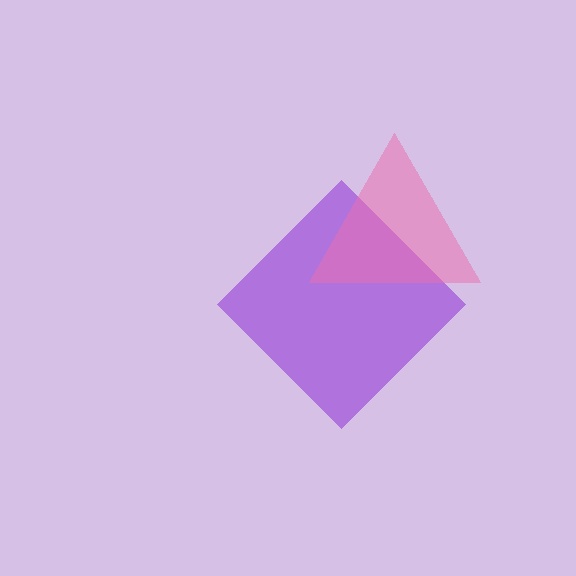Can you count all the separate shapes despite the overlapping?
Yes, there are 2 separate shapes.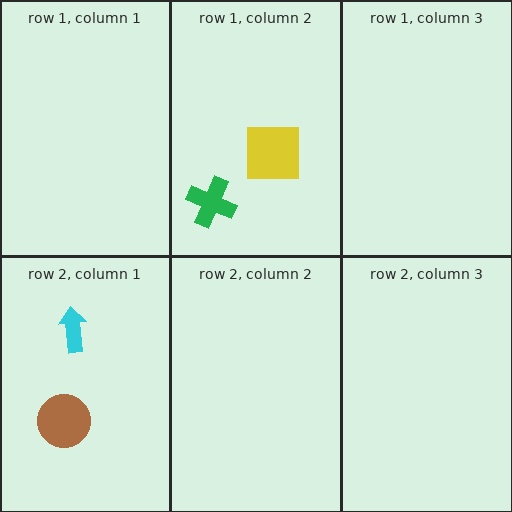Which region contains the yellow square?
The row 1, column 2 region.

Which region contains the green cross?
The row 1, column 2 region.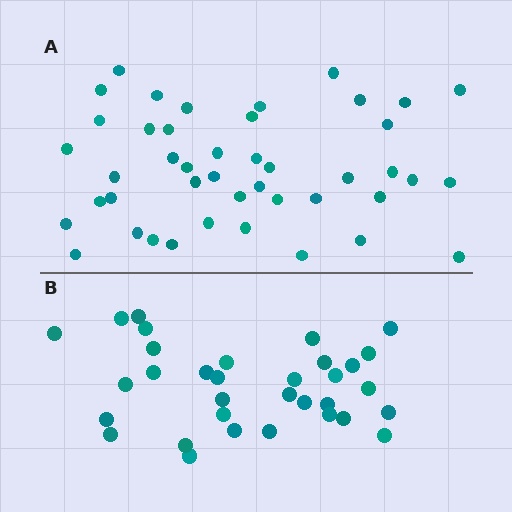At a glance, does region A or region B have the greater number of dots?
Region A (the top region) has more dots.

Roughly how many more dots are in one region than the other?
Region A has roughly 12 or so more dots than region B.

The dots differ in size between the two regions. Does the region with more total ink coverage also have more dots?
No. Region B has more total ink coverage because its dots are larger, but region A actually contains more individual dots. Total area can be misleading — the number of items is what matters here.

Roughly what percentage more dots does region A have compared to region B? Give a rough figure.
About 35% more.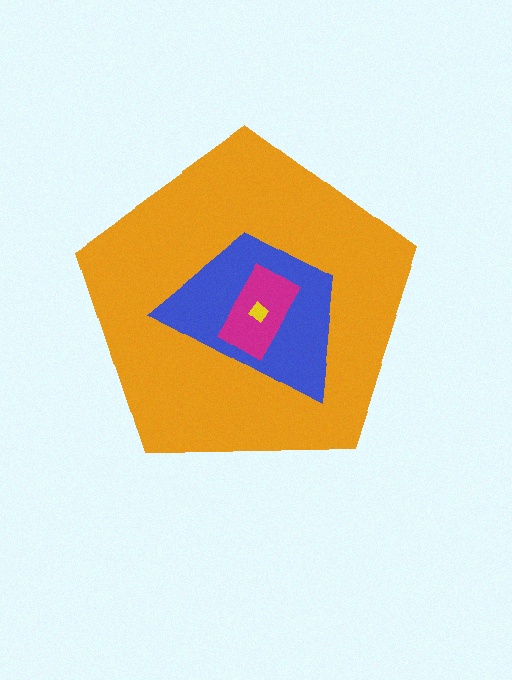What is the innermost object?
The yellow diamond.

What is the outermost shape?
The orange pentagon.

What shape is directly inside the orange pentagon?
The blue trapezoid.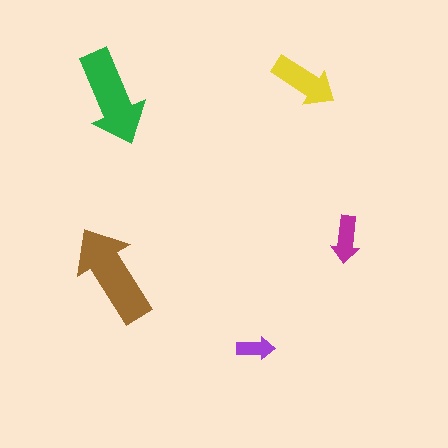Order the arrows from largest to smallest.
the brown one, the green one, the yellow one, the magenta one, the purple one.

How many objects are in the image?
There are 5 objects in the image.